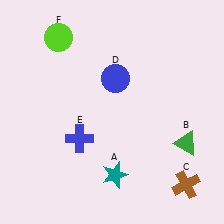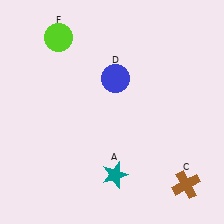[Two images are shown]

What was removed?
The blue cross (E), the green triangle (B) were removed in Image 2.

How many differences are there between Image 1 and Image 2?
There are 2 differences between the two images.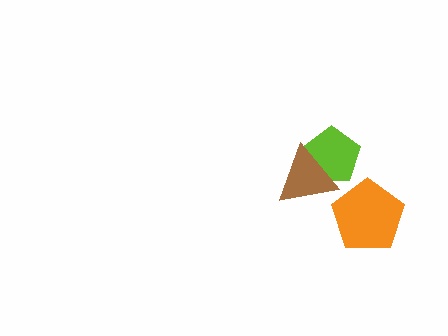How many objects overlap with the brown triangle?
1 object overlaps with the brown triangle.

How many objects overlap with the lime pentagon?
1 object overlaps with the lime pentagon.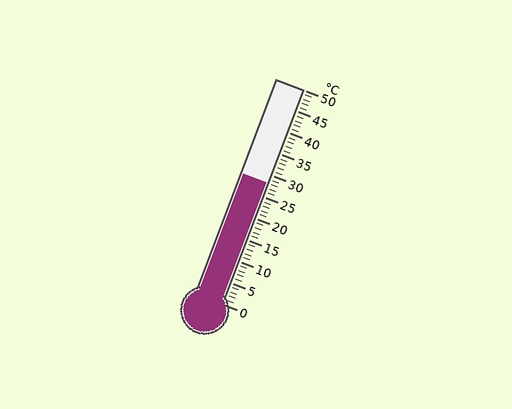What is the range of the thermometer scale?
The thermometer scale ranges from 0°C to 50°C.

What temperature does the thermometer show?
The thermometer shows approximately 28°C.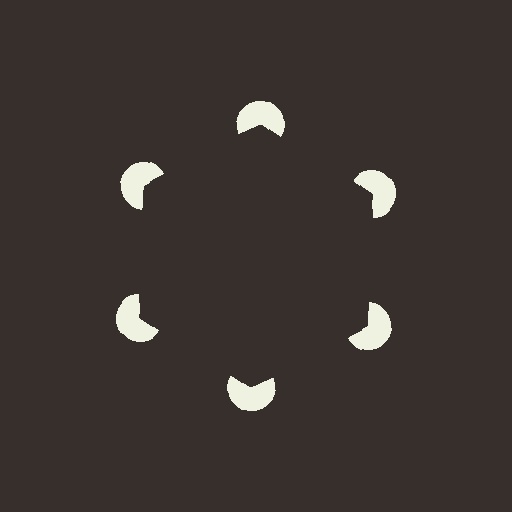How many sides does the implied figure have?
6 sides.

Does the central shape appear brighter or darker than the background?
It typically appears slightly darker than the background, even though no actual brightness change is drawn.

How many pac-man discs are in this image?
There are 6 — one at each vertex of the illusory hexagon.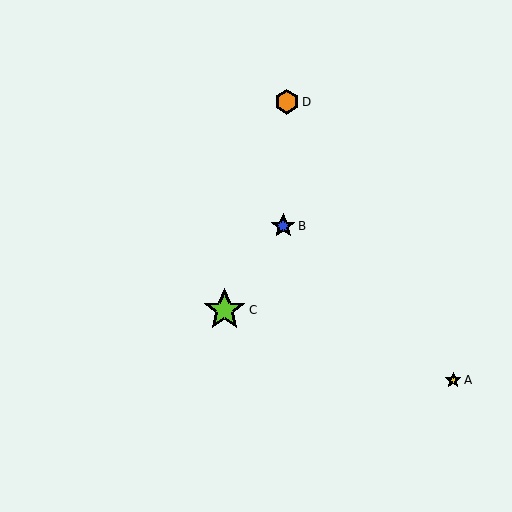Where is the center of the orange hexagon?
The center of the orange hexagon is at (287, 102).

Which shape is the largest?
The lime star (labeled C) is the largest.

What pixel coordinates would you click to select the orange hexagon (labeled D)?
Click at (287, 102) to select the orange hexagon D.